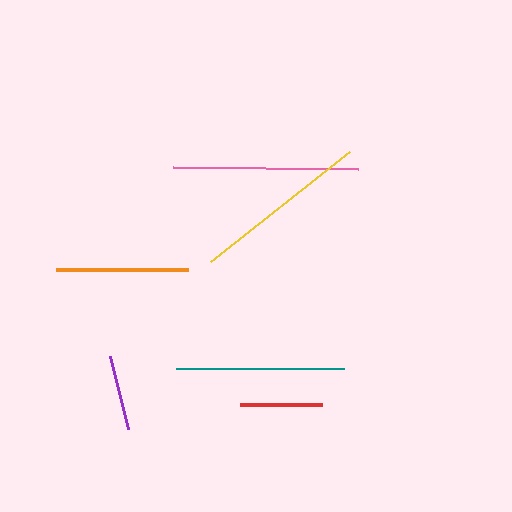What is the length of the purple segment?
The purple segment is approximately 75 pixels long.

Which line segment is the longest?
The pink line is the longest at approximately 186 pixels.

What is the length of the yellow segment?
The yellow segment is approximately 177 pixels long.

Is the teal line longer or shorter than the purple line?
The teal line is longer than the purple line.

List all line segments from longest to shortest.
From longest to shortest: pink, yellow, teal, orange, red, purple.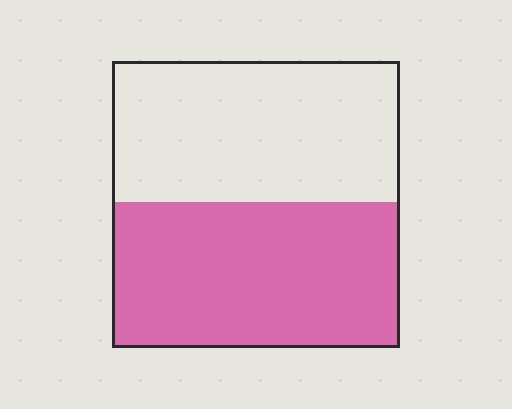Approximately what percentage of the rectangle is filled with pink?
Approximately 50%.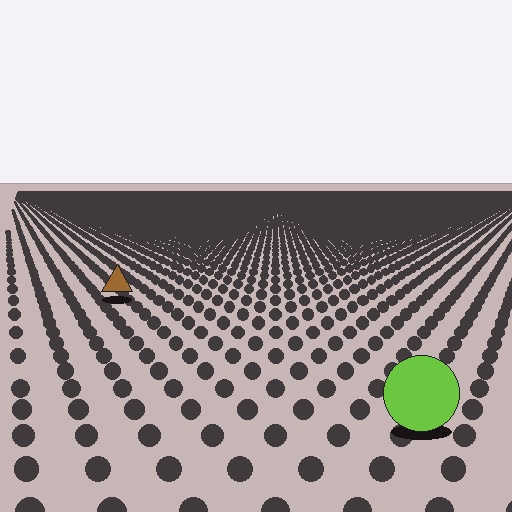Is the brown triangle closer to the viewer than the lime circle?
No. The lime circle is closer — you can tell from the texture gradient: the ground texture is coarser near it.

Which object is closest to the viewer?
The lime circle is closest. The texture marks near it are larger and more spread out.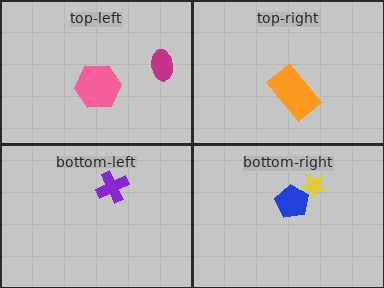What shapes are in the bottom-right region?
The blue pentagon, the yellow star.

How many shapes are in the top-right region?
1.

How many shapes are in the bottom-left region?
1.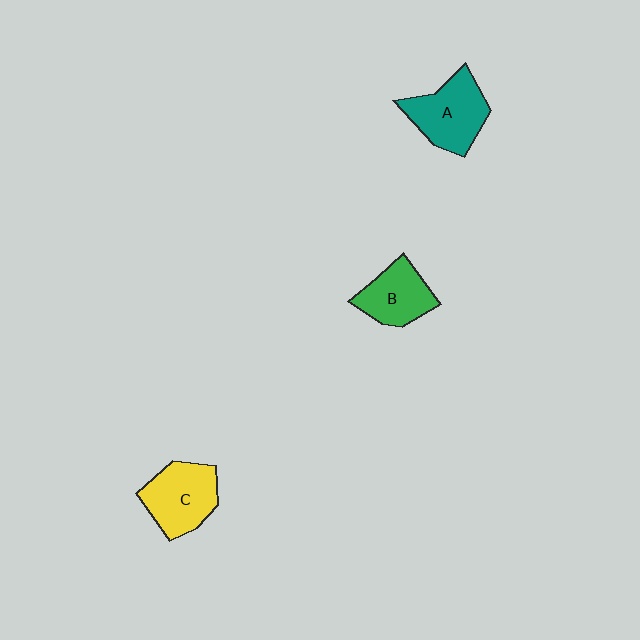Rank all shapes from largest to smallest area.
From largest to smallest: A (teal), C (yellow), B (green).